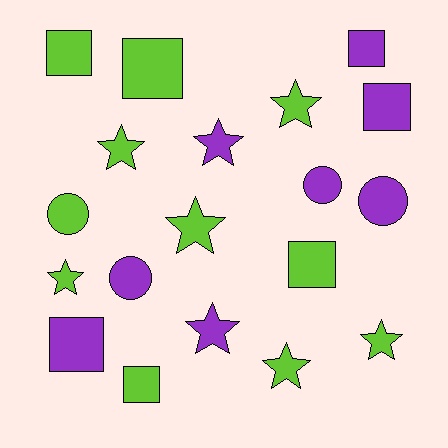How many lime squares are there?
There are 4 lime squares.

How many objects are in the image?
There are 19 objects.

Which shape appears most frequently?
Star, with 8 objects.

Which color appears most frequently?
Lime, with 11 objects.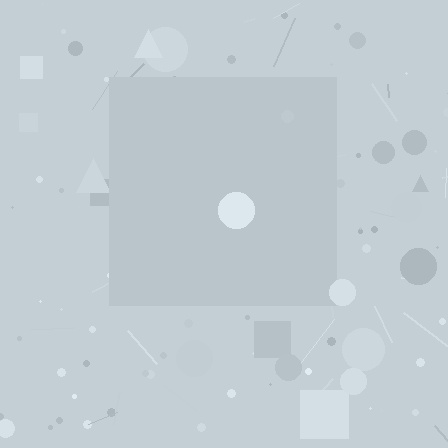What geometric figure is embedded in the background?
A square is embedded in the background.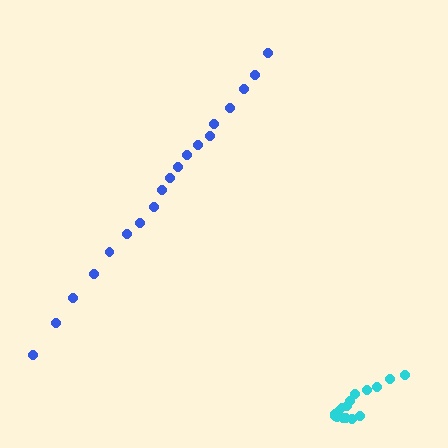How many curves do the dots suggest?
There are 2 distinct paths.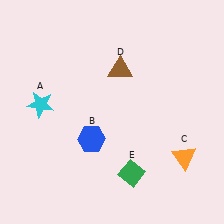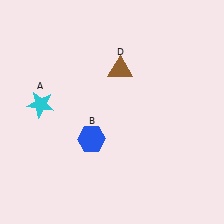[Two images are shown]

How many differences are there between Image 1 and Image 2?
There are 2 differences between the two images.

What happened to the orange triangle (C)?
The orange triangle (C) was removed in Image 2. It was in the bottom-right area of Image 1.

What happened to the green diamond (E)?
The green diamond (E) was removed in Image 2. It was in the bottom-right area of Image 1.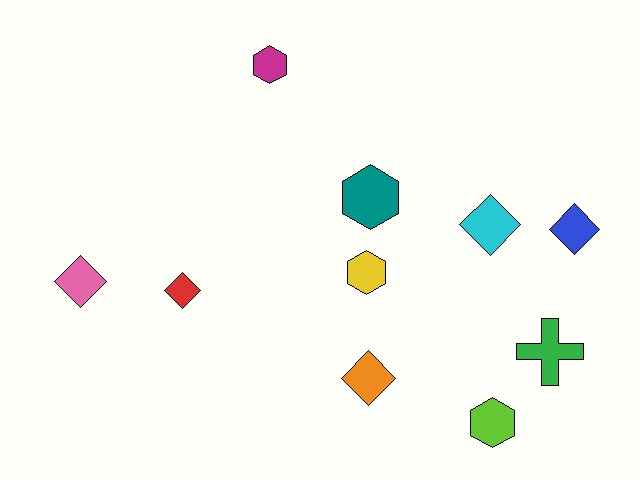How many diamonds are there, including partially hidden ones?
There are 5 diamonds.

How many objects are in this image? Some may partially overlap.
There are 10 objects.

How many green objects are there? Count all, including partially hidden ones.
There is 1 green object.